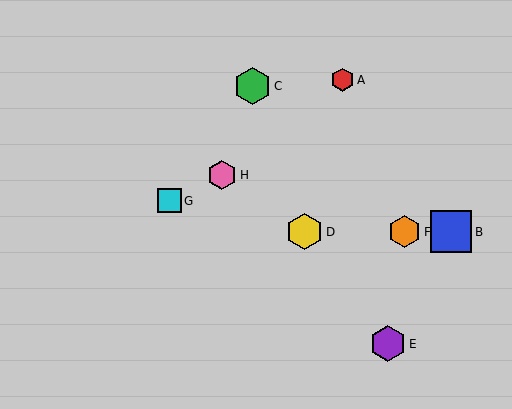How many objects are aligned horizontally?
3 objects (B, D, F) are aligned horizontally.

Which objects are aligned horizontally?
Objects B, D, F are aligned horizontally.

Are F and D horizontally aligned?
Yes, both are at y≈232.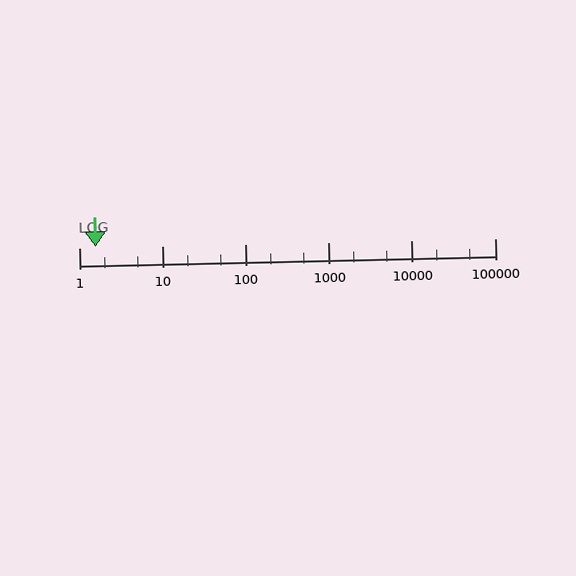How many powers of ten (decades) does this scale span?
The scale spans 5 decades, from 1 to 100000.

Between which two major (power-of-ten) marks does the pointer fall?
The pointer is between 1 and 10.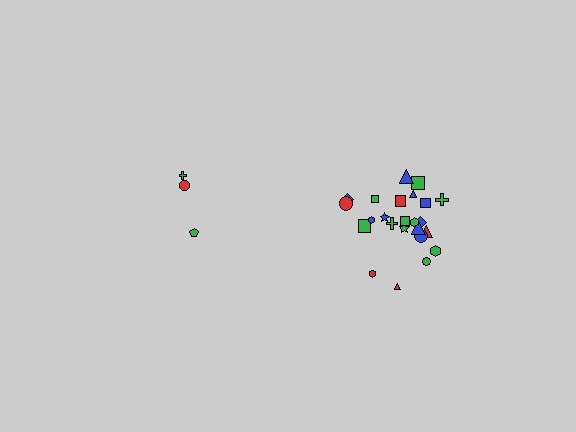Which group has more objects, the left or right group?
The right group.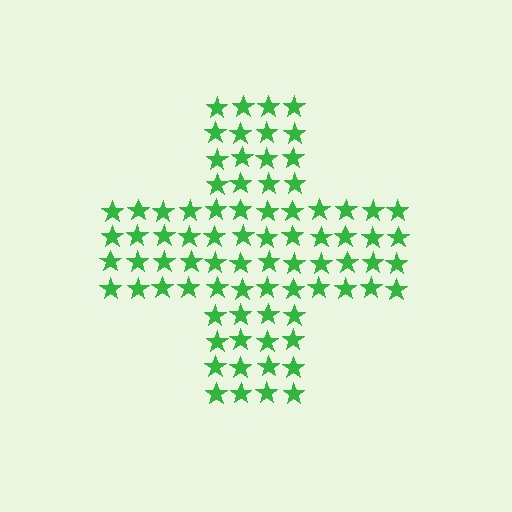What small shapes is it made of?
It is made of small stars.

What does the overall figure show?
The overall figure shows a cross.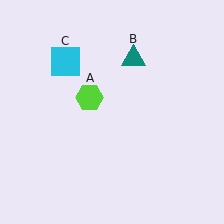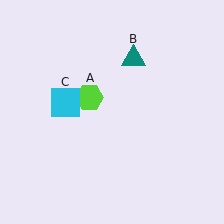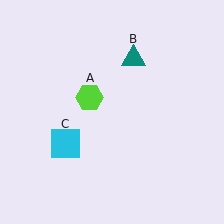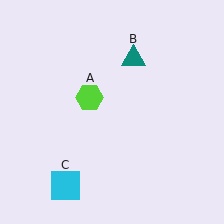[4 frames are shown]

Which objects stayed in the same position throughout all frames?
Lime hexagon (object A) and teal triangle (object B) remained stationary.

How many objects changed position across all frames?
1 object changed position: cyan square (object C).